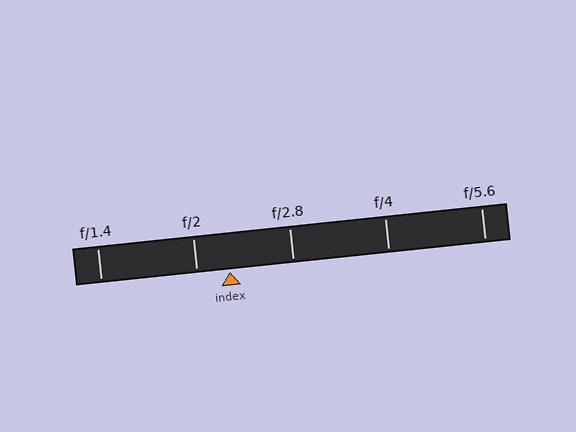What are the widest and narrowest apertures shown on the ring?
The widest aperture shown is f/1.4 and the narrowest is f/5.6.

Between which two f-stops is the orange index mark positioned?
The index mark is between f/2 and f/2.8.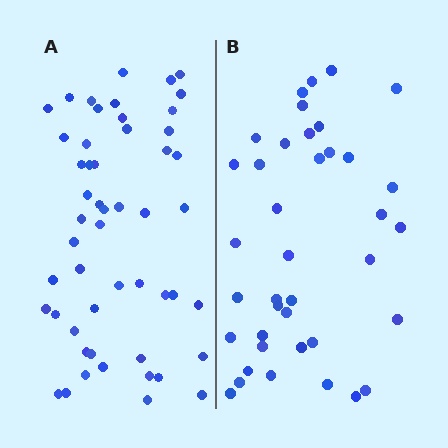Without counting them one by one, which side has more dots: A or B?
Region A (the left region) has more dots.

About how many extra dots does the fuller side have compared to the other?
Region A has approximately 15 more dots than region B.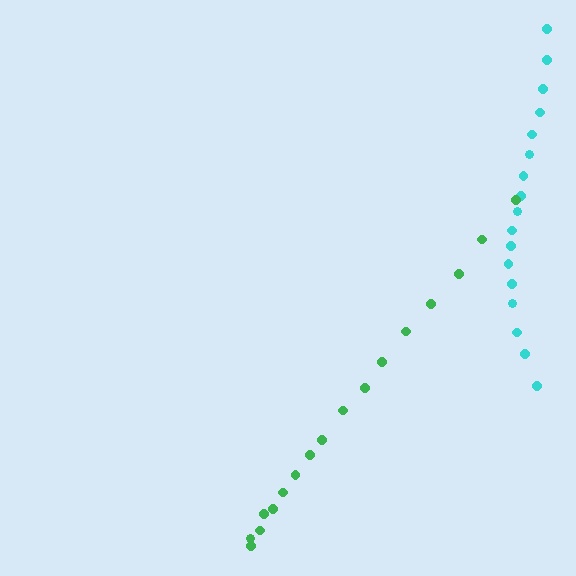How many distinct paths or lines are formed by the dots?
There are 2 distinct paths.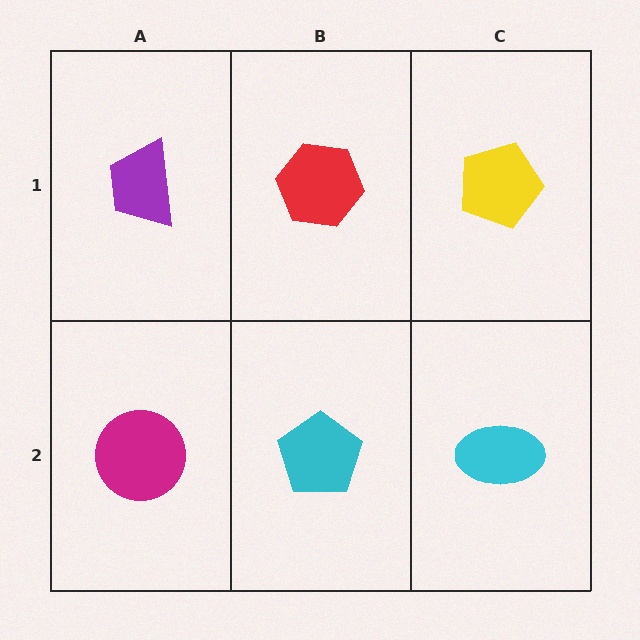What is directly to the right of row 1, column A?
A red hexagon.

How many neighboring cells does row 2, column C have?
2.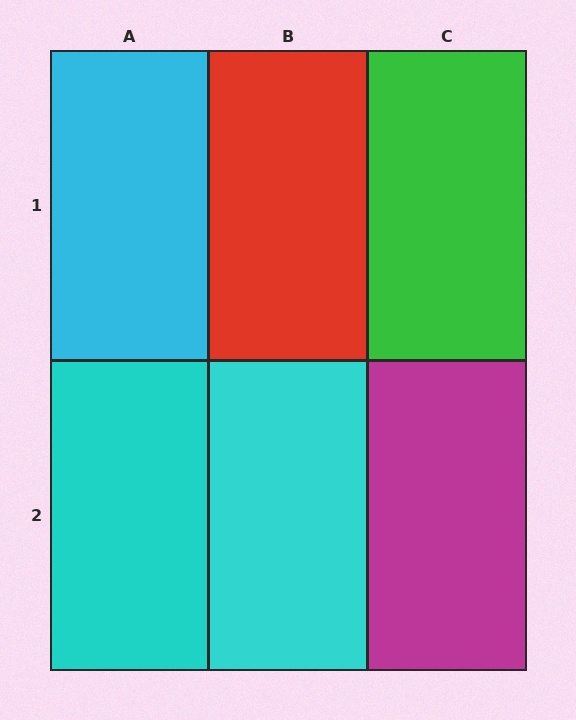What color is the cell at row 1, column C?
Green.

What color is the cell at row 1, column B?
Red.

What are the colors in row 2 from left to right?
Cyan, cyan, magenta.